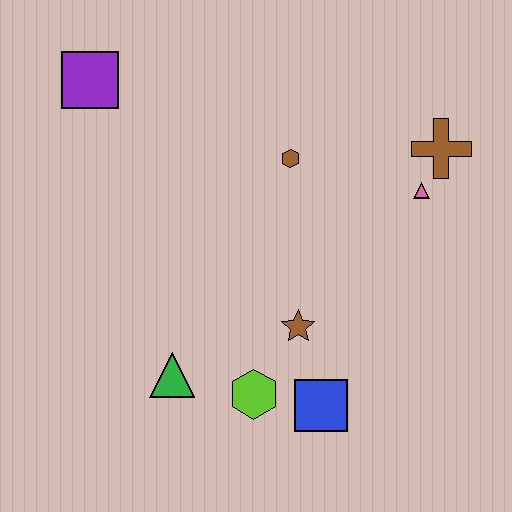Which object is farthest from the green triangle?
The brown cross is farthest from the green triangle.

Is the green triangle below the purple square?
Yes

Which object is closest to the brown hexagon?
The pink triangle is closest to the brown hexagon.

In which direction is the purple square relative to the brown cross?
The purple square is to the left of the brown cross.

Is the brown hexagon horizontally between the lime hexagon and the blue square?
Yes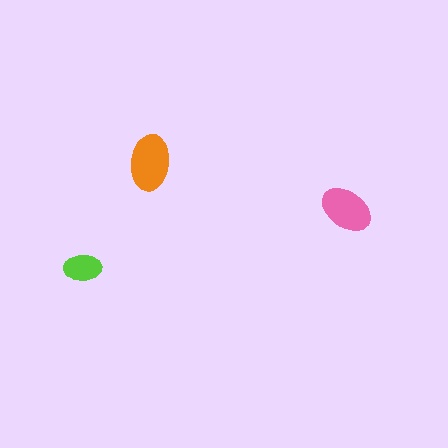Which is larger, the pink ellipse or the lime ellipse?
The pink one.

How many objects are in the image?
There are 3 objects in the image.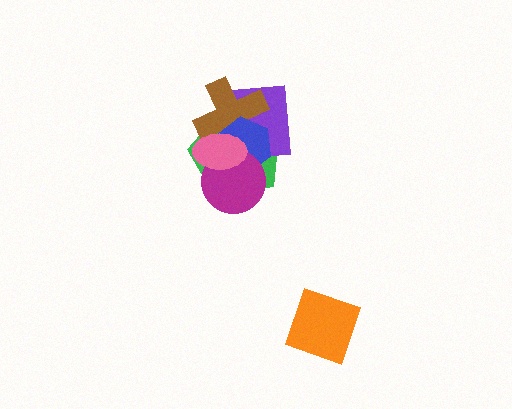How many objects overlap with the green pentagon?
5 objects overlap with the green pentagon.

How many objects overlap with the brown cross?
4 objects overlap with the brown cross.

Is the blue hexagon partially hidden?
Yes, it is partially covered by another shape.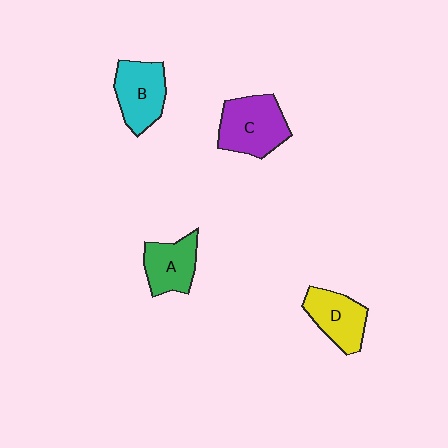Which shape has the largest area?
Shape C (purple).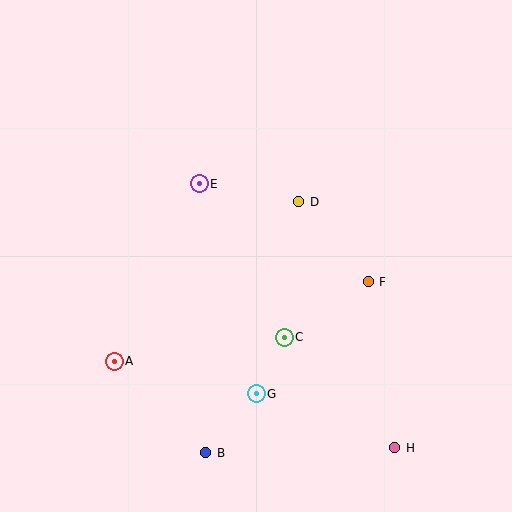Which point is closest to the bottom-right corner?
Point H is closest to the bottom-right corner.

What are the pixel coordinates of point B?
Point B is at (206, 453).